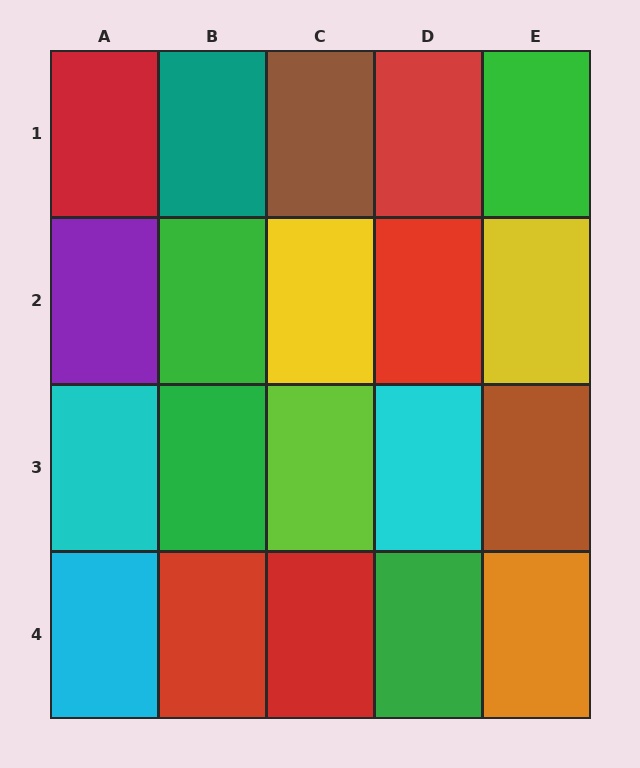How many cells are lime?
1 cell is lime.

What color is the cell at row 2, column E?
Yellow.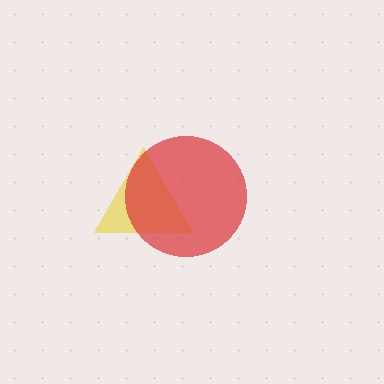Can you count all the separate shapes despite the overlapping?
Yes, there are 2 separate shapes.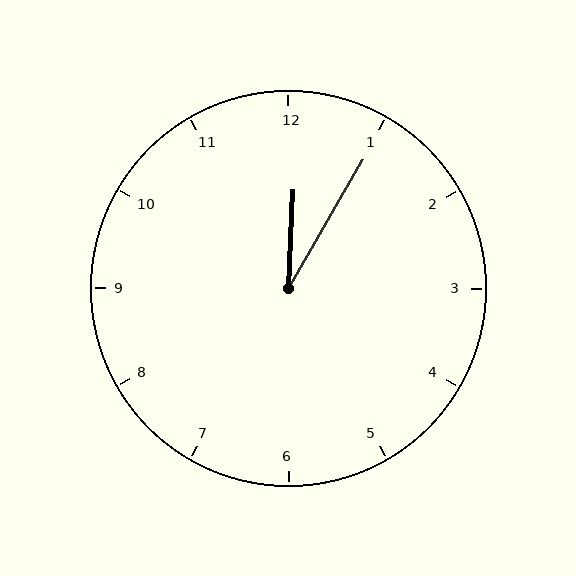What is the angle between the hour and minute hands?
Approximately 28 degrees.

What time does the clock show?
12:05.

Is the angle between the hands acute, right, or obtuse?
It is acute.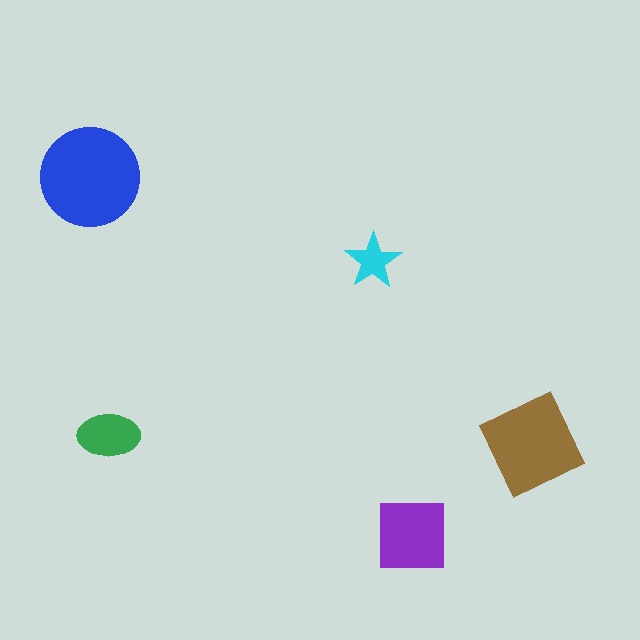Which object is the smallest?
The cyan star.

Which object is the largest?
The blue circle.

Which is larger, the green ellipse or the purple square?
The purple square.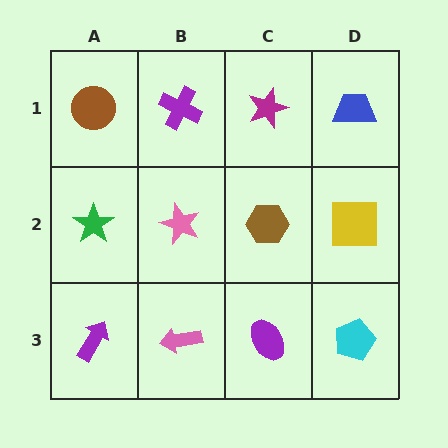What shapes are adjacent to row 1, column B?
A pink star (row 2, column B), a brown circle (row 1, column A), a magenta star (row 1, column C).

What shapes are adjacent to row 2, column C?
A magenta star (row 1, column C), a purple ellipse (row 3, column C), a pink star (row 2, column B), a yellow square (row 2, column D).